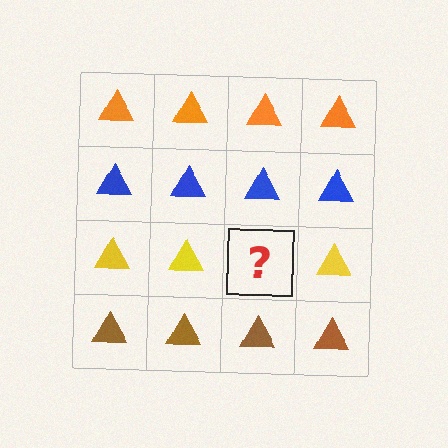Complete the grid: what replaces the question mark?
The question mark should be replaced with a yellow triangle.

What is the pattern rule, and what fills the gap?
The rule is that each row has a consistent color. The gap should be filled with a yellow triangle.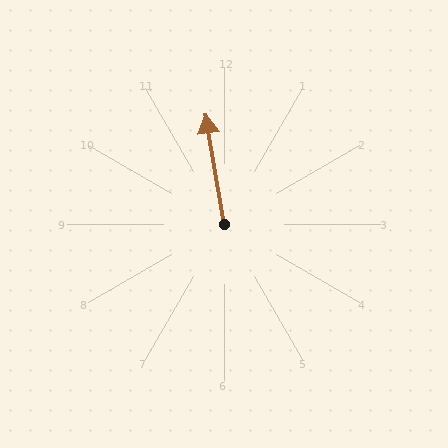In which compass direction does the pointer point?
North.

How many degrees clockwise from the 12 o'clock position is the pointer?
Approximately 350 degrees.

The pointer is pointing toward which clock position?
Roughly 12 o'clock.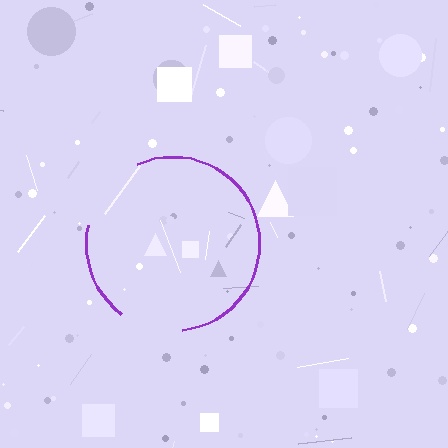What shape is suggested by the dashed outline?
The dashed outline suggests a circle.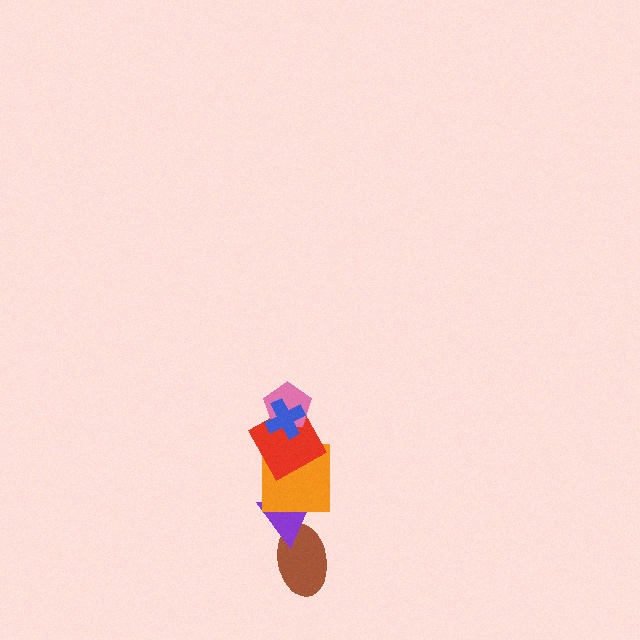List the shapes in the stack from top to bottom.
From top to bottom: the blue cross, the pink pentagon, the red square, the orange square, the purple triangle, the brown ellipse.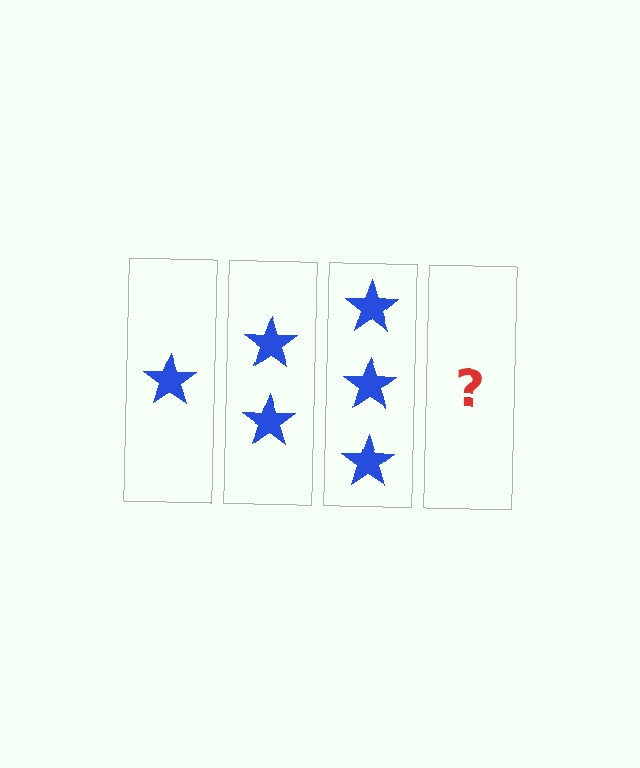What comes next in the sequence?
The next element should be 4 stars.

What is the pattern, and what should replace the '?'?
The pattern is that each step adds one more star. The '?' should be 4 stars.